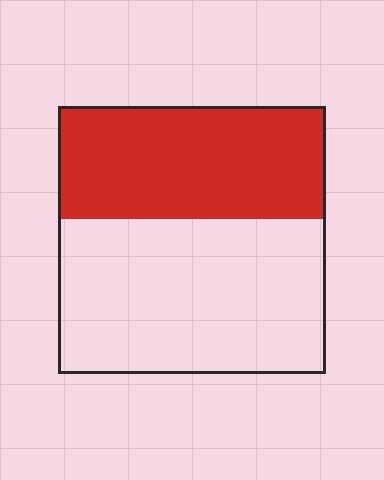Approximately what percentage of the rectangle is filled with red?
Approximately 40%.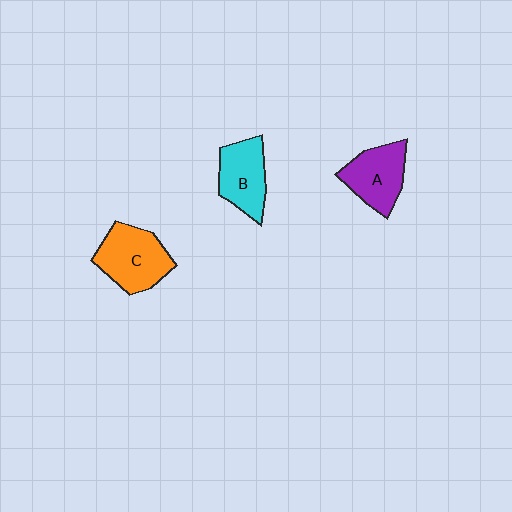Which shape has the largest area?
Shape C (orange).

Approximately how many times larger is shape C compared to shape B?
Approximately 1.2 times.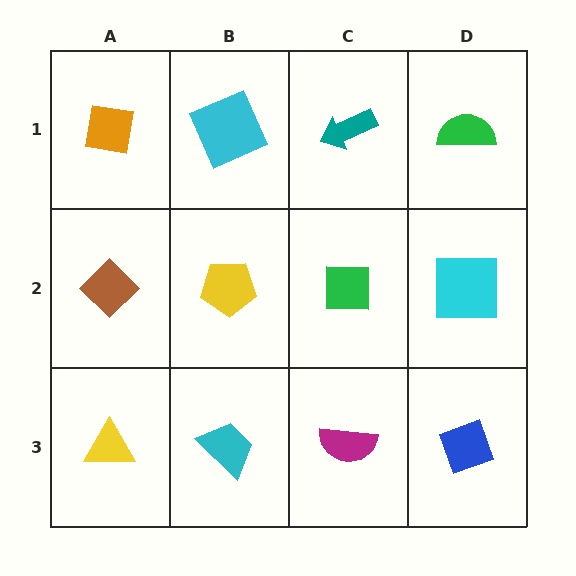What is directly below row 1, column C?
A green square.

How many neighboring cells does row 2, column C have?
4.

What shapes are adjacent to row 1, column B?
A yellow pentagon (row 2, column B), an orange square (row 1, column A), a teal arrow (row 1, column C).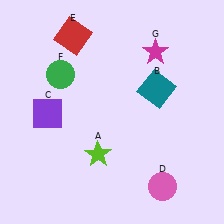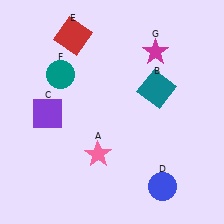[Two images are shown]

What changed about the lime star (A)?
In Image 1, A is lime. In Image 2, it changed to pink.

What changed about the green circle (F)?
In Image 1, F is green. In Image 2, it changed to teal.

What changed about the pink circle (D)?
In Image 1, D is pink. In Image 2, it changed to blue.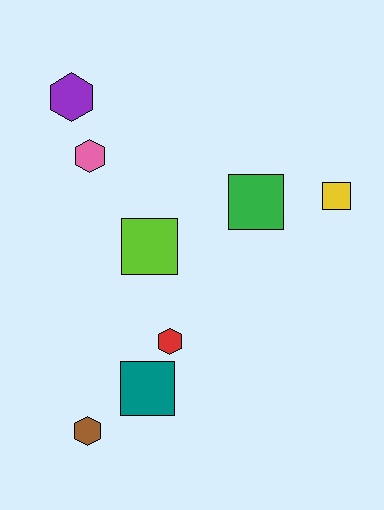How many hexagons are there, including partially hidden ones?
There are 4 hexagons.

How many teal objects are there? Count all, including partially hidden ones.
There is 1 teal object.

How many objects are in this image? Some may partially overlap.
There are 8 objects.